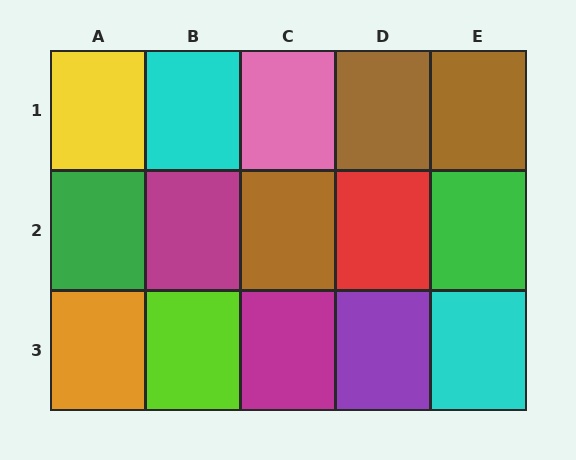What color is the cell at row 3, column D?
Purple.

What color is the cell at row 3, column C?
Magenta.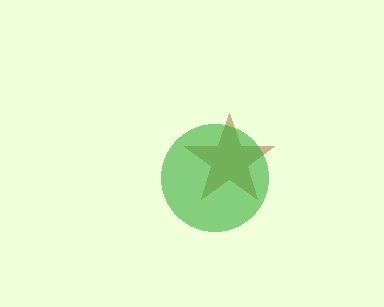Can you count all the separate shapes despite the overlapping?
Yes, there are 2 separate shapes.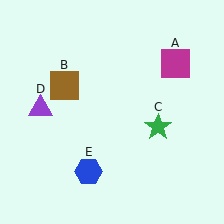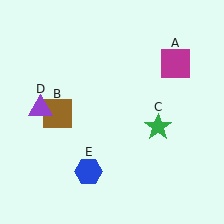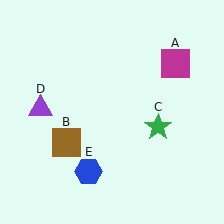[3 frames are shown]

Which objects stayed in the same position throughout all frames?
Magenta square (object A) and green star (object C) and purple triangle (object D) and blue hexagon (object E) remained stationary.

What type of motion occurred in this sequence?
The brown square (object B) rotated counterclockwise around the center of the scene.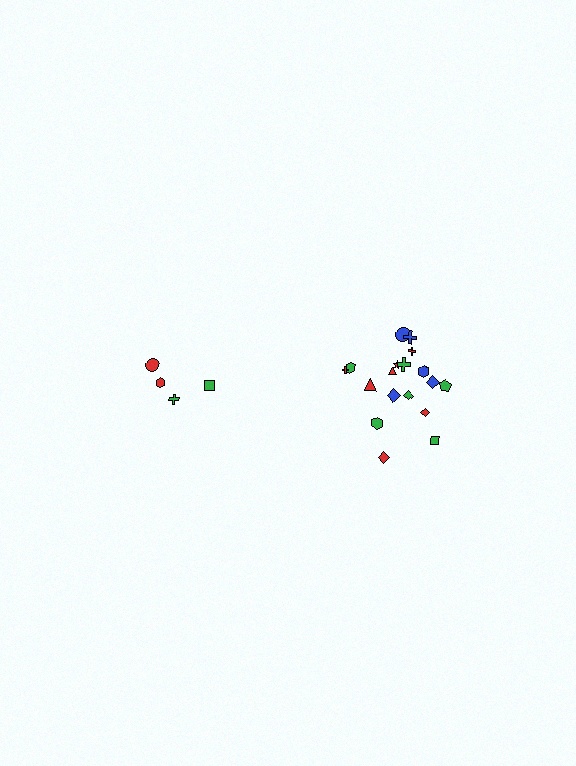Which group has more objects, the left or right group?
The right group.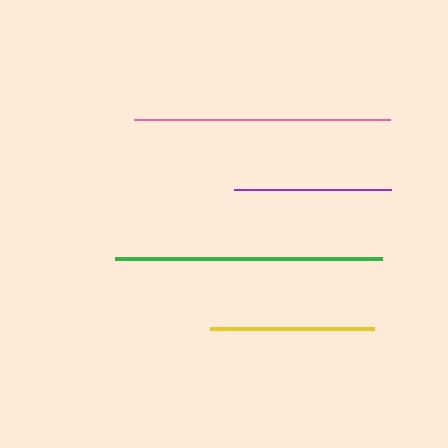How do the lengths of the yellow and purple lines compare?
The yellow and purple lines are approximately the same length.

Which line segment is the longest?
The green line is the longest at approximately 267 pixels.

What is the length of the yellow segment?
The yellow segment is approximately 164 pixels long.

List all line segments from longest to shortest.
From longest to shortest: green, pink, yellow, purple.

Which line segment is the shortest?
The purple line is the shortest at approximately 157 pixels.